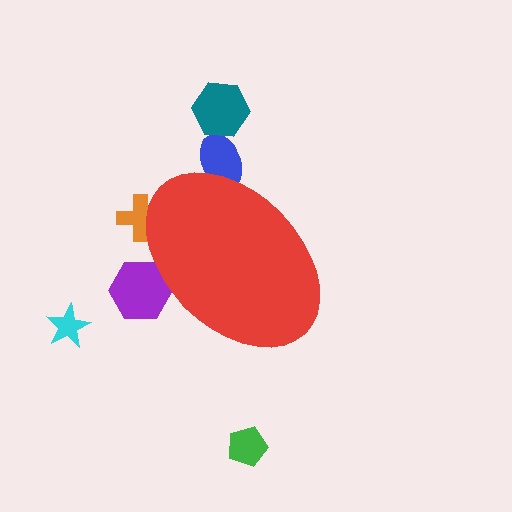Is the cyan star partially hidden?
No, the cyan star is fully visible.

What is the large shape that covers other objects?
A red ellipse.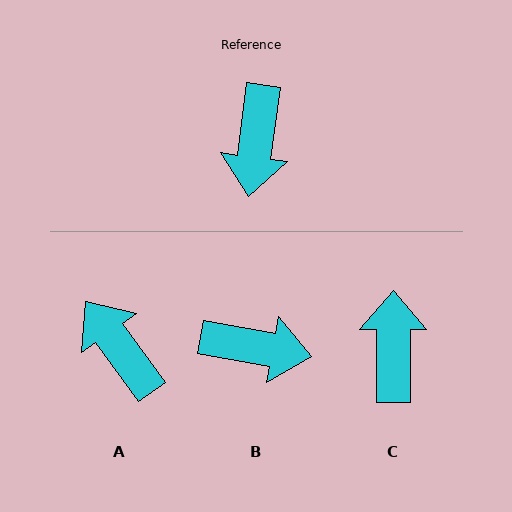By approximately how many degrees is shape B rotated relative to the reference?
Approximately 87 degrees counter-clockwise.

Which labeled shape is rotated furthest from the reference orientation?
C, about 172 degrees away.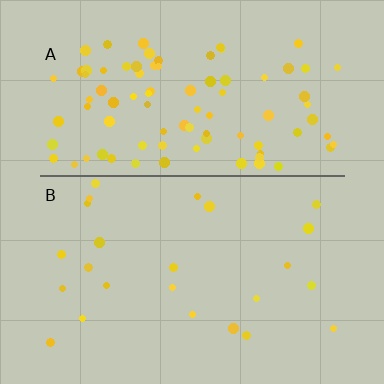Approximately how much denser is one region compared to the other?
Approximately 3.8× — region A over region B.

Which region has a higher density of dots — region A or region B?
A (the top).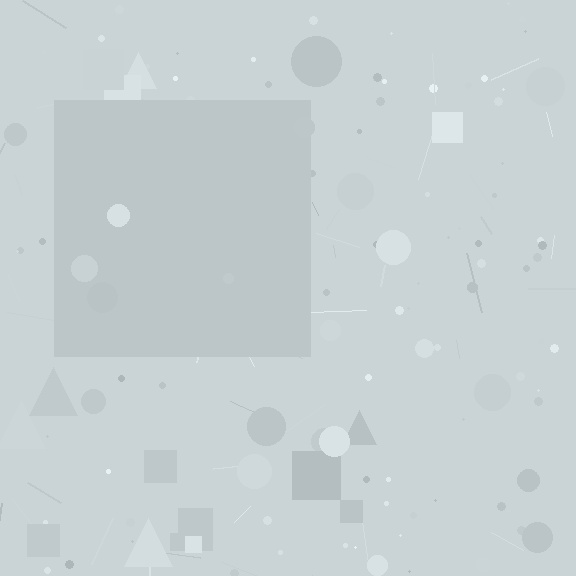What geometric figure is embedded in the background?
A square is embedded in the background.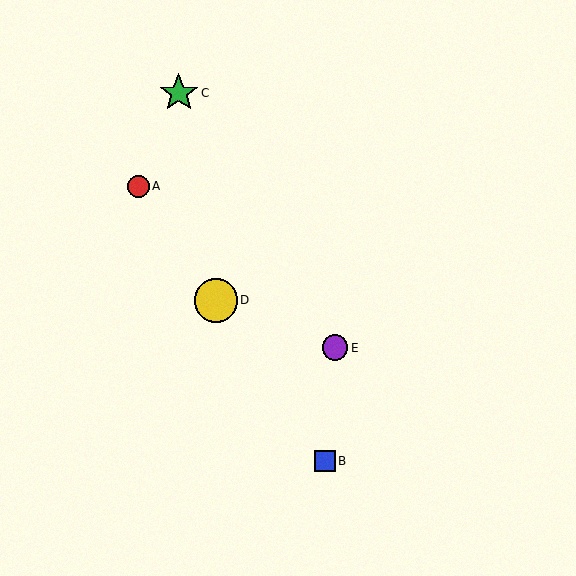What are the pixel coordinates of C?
Object C is at (179, 93).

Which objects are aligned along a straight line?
Objects A, B, D are aligned along a straight line.